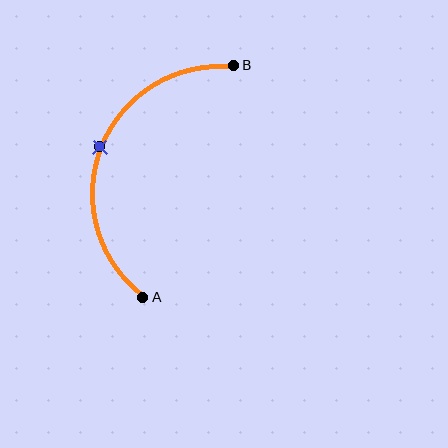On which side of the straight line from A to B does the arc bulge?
The arc bulges to the left of the straight line connecting A and B.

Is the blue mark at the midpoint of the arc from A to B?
Yes. The blue mark lies on the arc at equal arc-length from both A and B — it is the arc midpoint.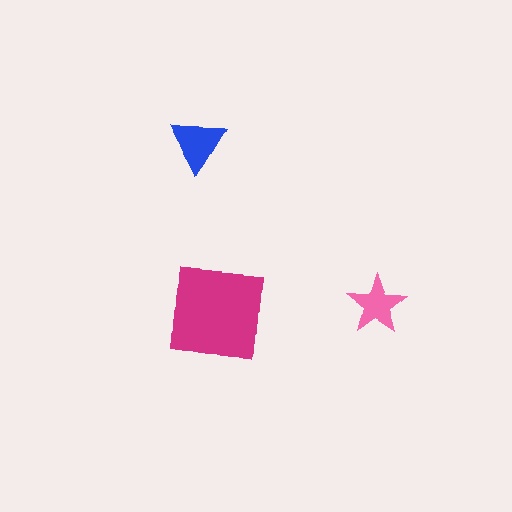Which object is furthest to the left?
The blue triangle is leftmost.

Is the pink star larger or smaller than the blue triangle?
Smaller.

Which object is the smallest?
The pink star.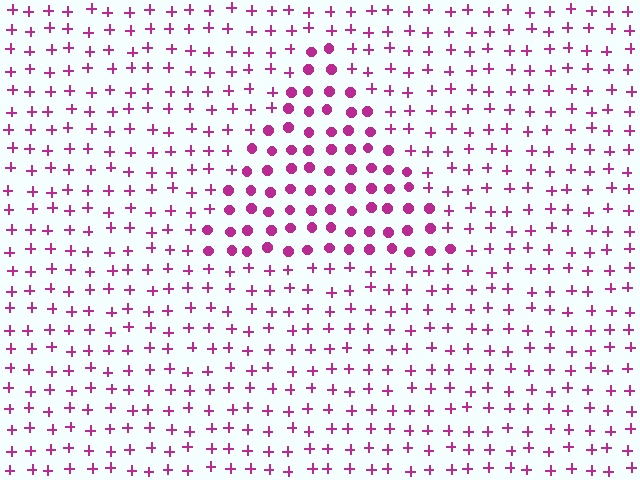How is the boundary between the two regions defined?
The boundary is defined by a change in element shape: circles inside vs. plus signs outside. All elements share the same color and spacing.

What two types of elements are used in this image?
The image uses circles inside the triangle region and plus signs outside it.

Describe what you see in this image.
The image is filled with small magenta elements arranged in a uniform grid. A triangle-shaped region contains circles, while the surrounding area contains plus signs. The boundary is defined purely by the change in element shape.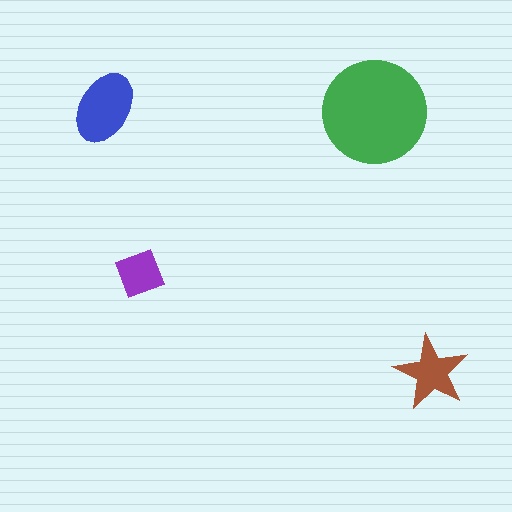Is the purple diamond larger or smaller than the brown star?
Smaller.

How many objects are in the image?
There are 4 objects in the image.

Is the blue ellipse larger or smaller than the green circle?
Smaller.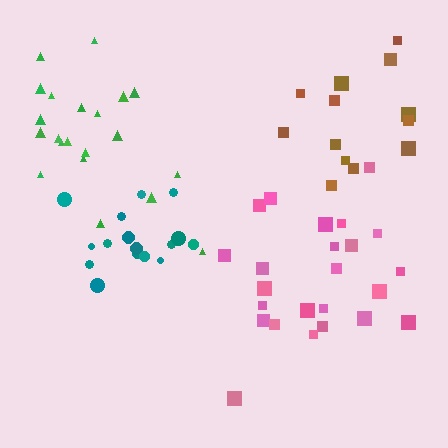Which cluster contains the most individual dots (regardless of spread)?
Pink (24).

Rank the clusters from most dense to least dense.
teal, brown, green, pink.